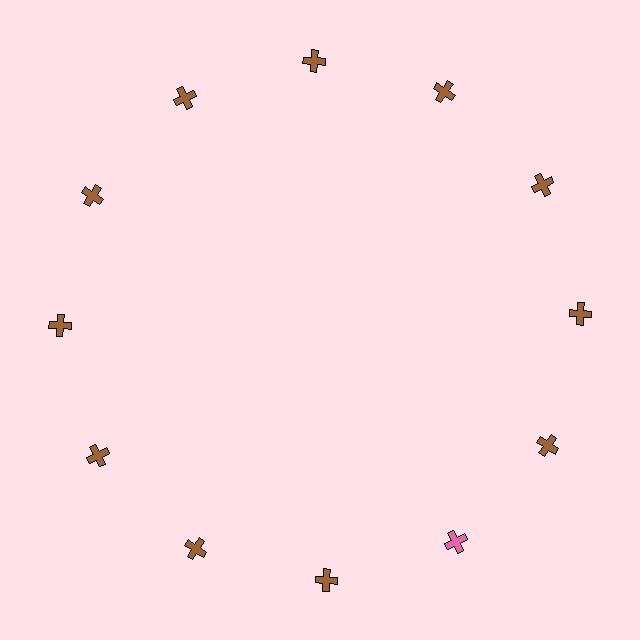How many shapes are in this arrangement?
There are 12 shapes arranged in a ring pattern.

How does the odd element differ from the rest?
It has a different color: pink instead of brown.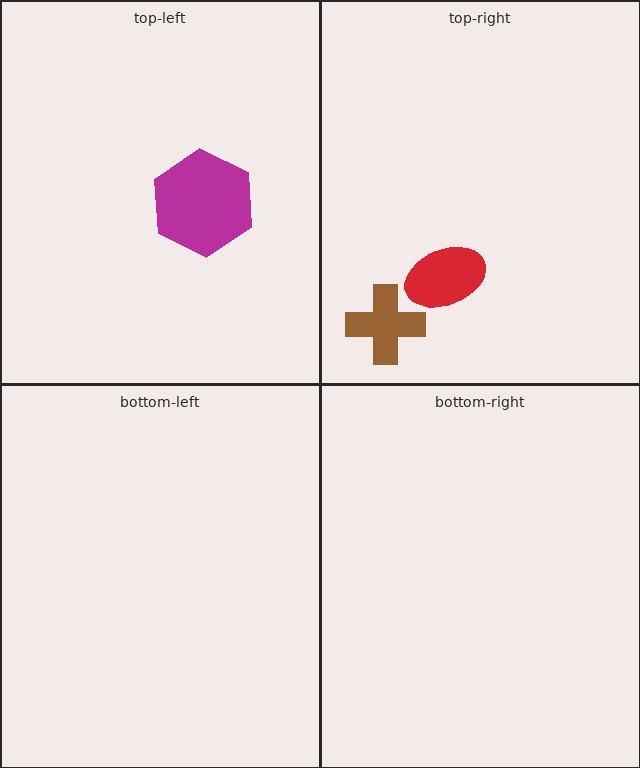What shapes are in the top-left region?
The magenta hexagon.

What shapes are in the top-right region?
The red ellipse, the brown cross.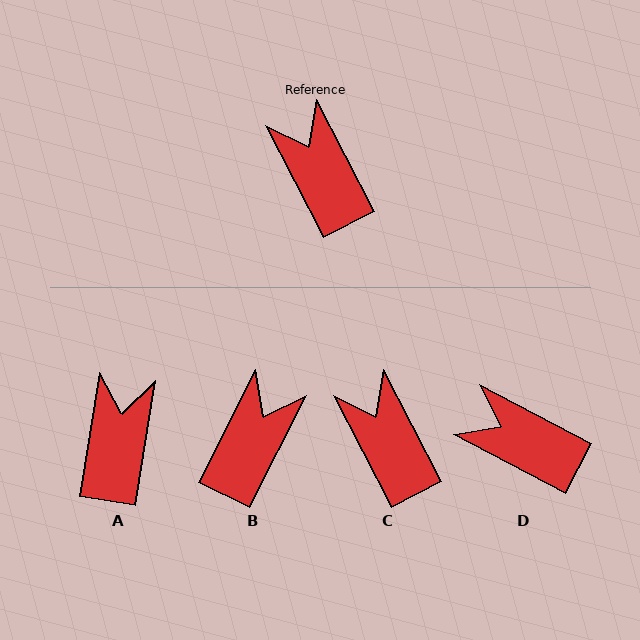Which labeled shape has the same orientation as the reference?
C.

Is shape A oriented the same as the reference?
No, it is off by about 36 degrees.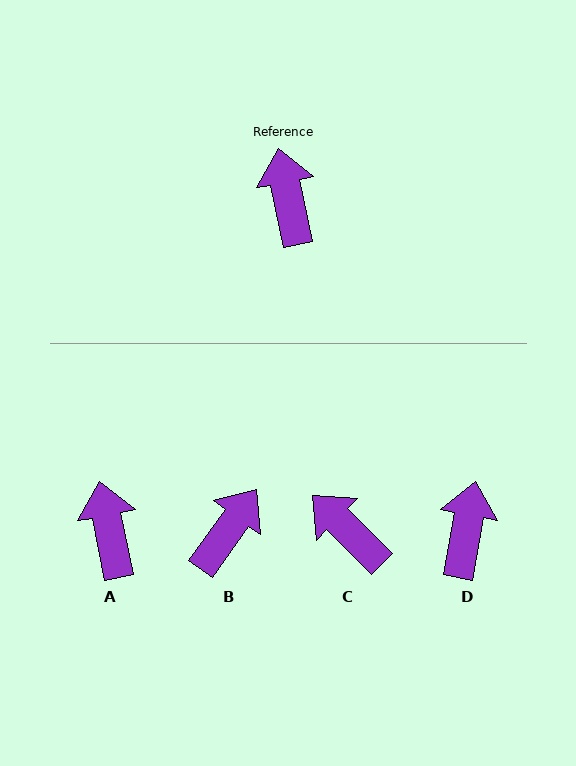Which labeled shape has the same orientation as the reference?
A.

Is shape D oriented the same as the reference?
No, it is off by about 22 degrees.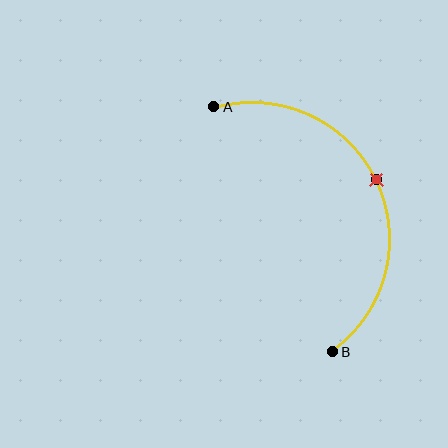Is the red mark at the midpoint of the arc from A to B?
Yes. The red mark lies on the arc at equal arc-length from both A and B — it is the arc midpoint.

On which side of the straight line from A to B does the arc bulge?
The arc bulges to the right of the straight line connecting A and B.